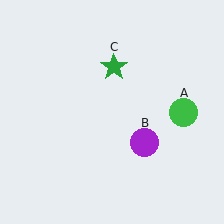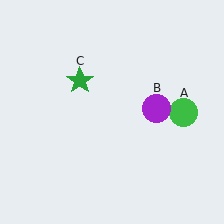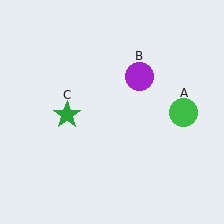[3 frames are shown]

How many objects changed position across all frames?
2 objects changed position: purple circle (object B), green star (object C).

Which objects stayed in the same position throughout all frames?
Green circle (object A) remained stationary.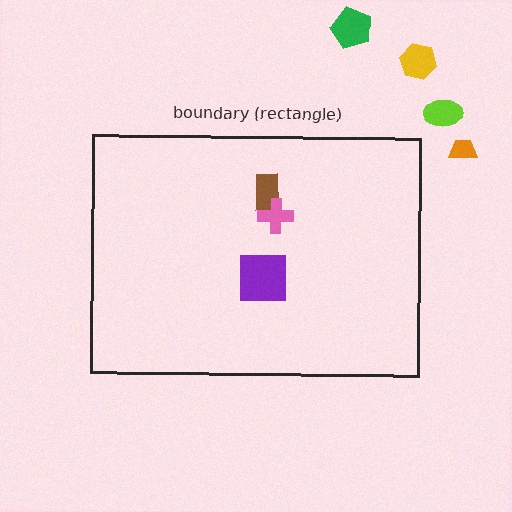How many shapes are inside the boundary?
3 inside, 4 outside.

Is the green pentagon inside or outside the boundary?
Outside.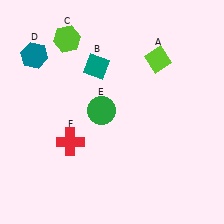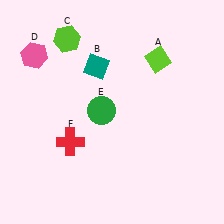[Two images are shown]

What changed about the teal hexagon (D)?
In Image 1, D is teal. In Image 2, it changed to pink.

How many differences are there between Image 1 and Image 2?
There is 1 difference between the two images.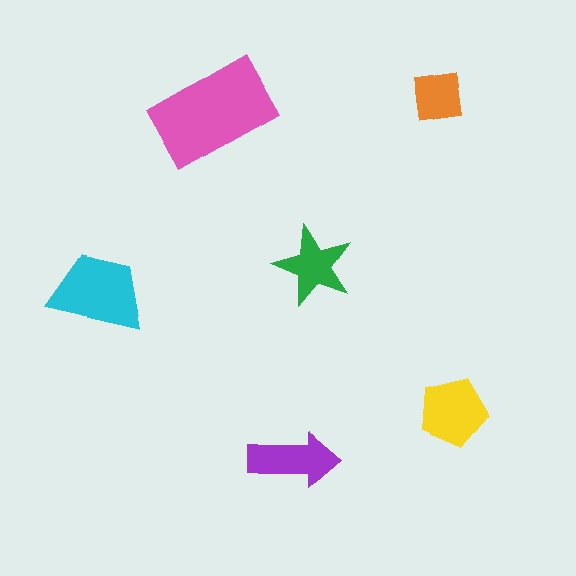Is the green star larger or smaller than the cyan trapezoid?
Smaller.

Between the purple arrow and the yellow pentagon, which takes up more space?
The yellow pentagon.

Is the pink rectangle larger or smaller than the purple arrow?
Larger.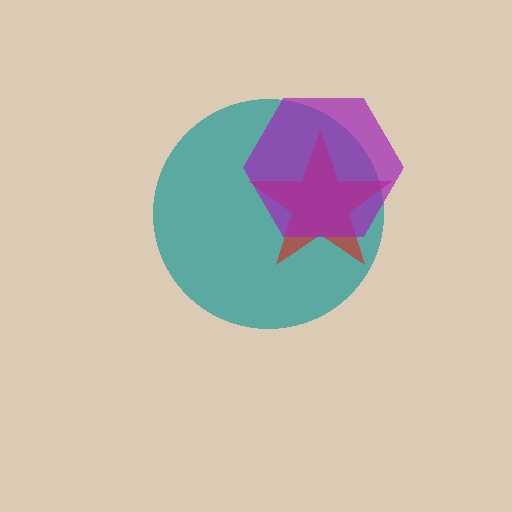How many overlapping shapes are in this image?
There are 3 overlapping shapes in the image.